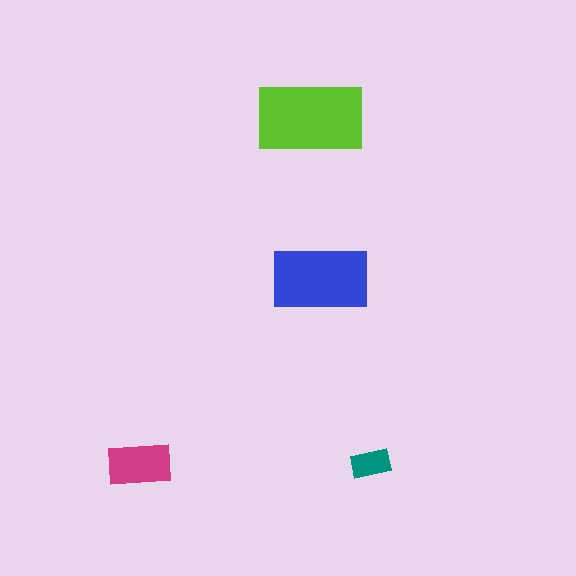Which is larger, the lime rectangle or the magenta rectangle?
The lime one.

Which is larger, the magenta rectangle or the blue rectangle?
The blue one.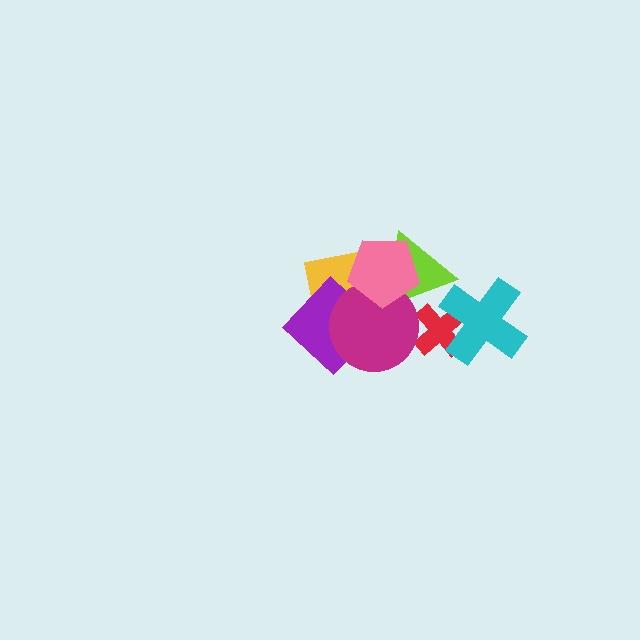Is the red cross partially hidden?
Yes, it is partially covered by another shape.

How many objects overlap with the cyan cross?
1 object overlaps with the cyan cross.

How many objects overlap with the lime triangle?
3 objects overlap with the lime triangle.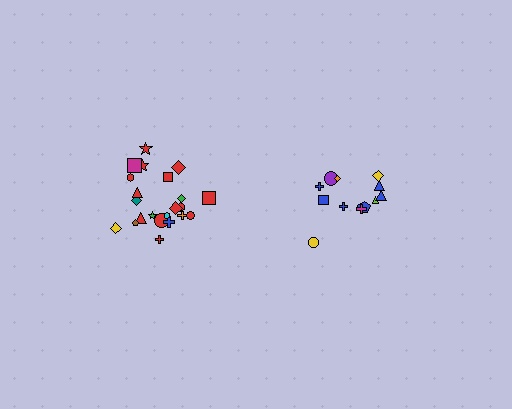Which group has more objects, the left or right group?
The left group.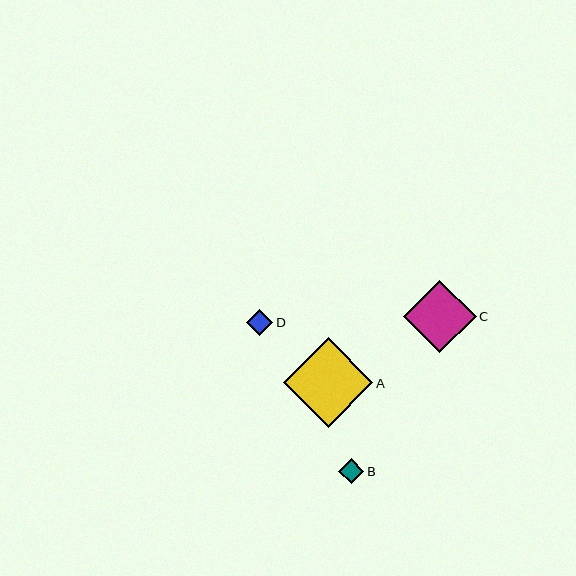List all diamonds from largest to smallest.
From largest to smallest: A, C, D, B.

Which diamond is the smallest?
Diamond B is the smallest with a size of approximately 25 pixels.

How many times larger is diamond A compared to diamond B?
Diamond A is approximately 3.6 times the size of diamond B.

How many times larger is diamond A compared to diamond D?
Diamond A is approximately 3.4 times the size of diamond D.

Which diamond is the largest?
Diamond A is the largest with a size of approximately 90 pixels.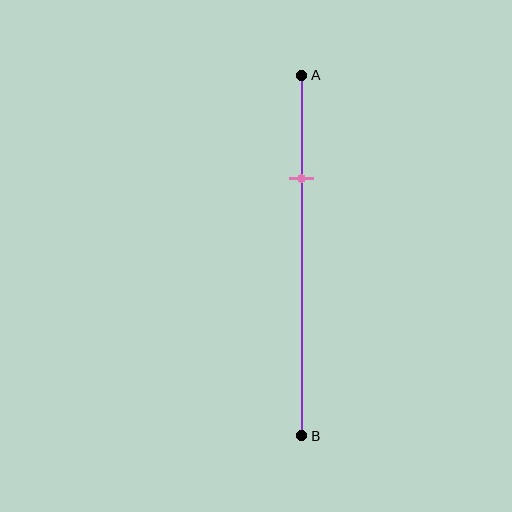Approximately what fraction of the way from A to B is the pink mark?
The pink mark is approximately 30% of the way from A to B.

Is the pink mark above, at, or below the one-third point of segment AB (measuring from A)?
The pink mark is above the one-third point of segment AB.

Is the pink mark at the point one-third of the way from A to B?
No, the mark is at about 30% from A, not at the 33% one-third point.